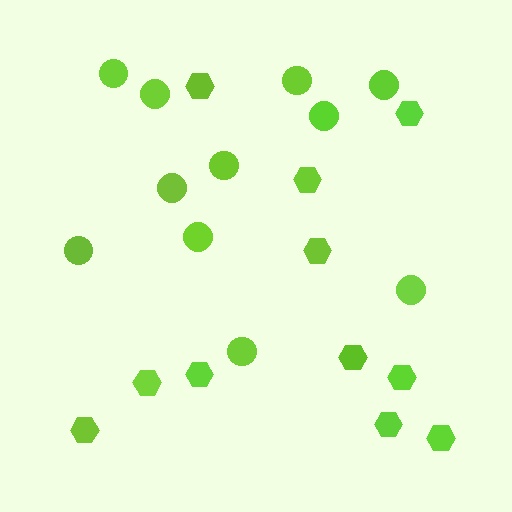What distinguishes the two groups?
There are 2 groups: one group of hexagons (11) and one group of circles (11).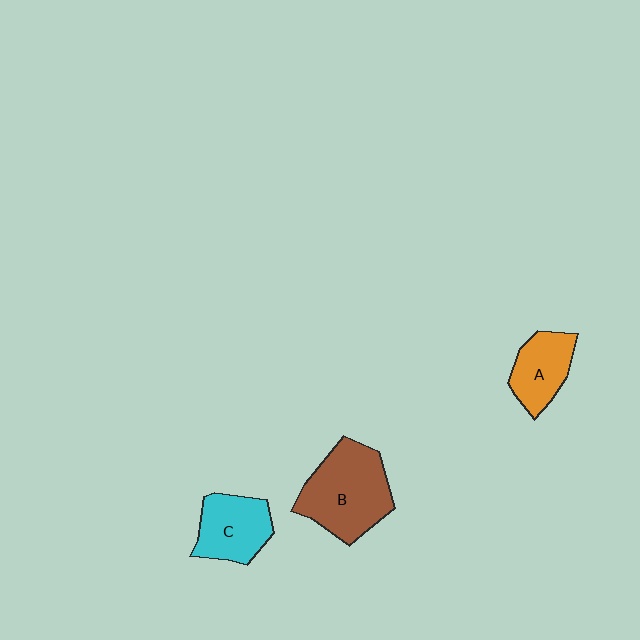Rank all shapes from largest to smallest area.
From largest to smallest: B (brown), C (cyan), A (orange).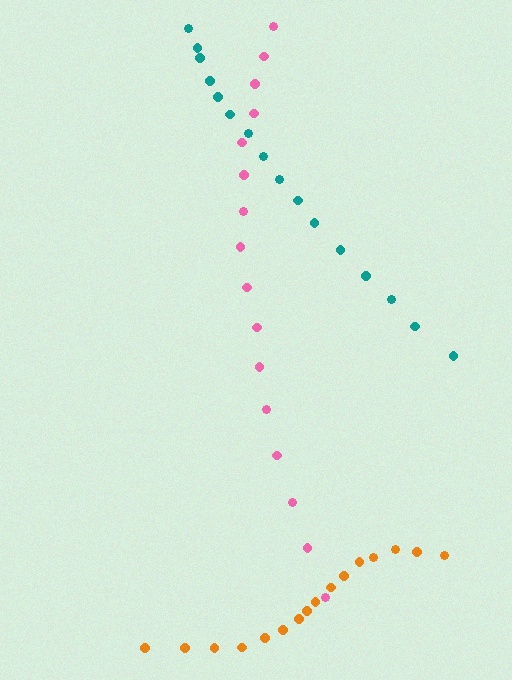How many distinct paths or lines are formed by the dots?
There are 3 distinct paths.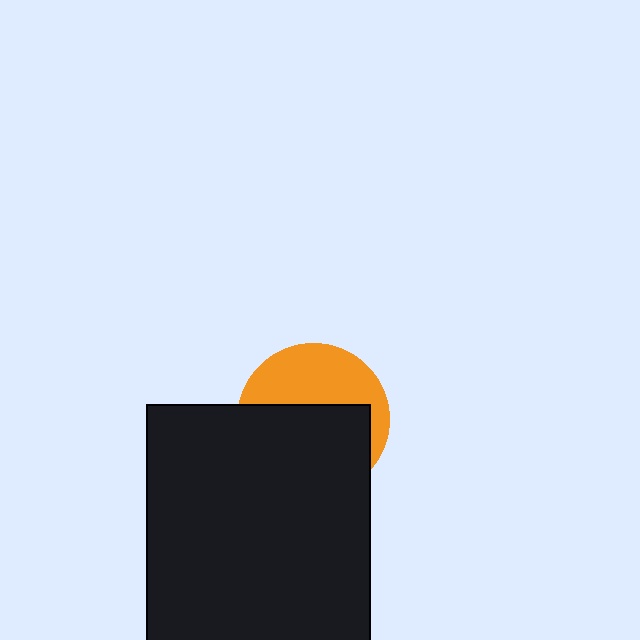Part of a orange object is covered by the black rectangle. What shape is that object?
It is a circle.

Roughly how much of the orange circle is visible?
A small part of it is visible (roughly 42%).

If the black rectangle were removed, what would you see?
You would see the complete orange circle.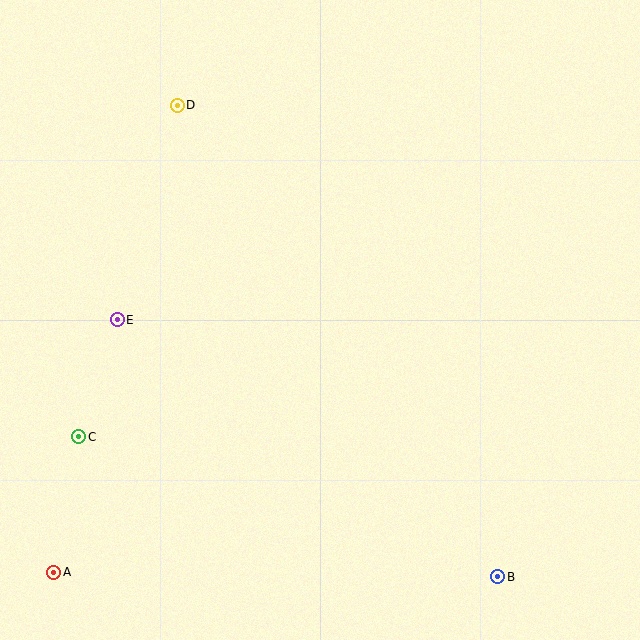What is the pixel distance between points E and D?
The distance between E and D is 223 pixels.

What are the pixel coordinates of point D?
Point D is at (177, 105).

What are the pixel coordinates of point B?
Point B is at (498, 577).